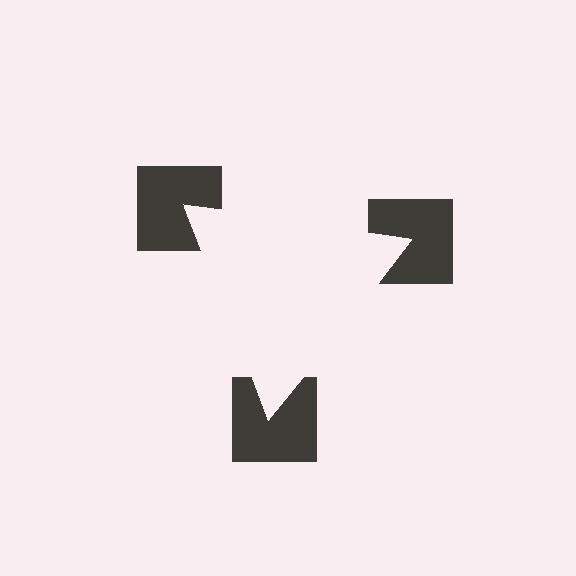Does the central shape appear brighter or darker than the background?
It typically appears slightly brighter than the background, even though no actual brightness change is drawn.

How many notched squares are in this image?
There are 3 — one at each vertex of the illusory triangle.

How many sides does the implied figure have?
3 sides.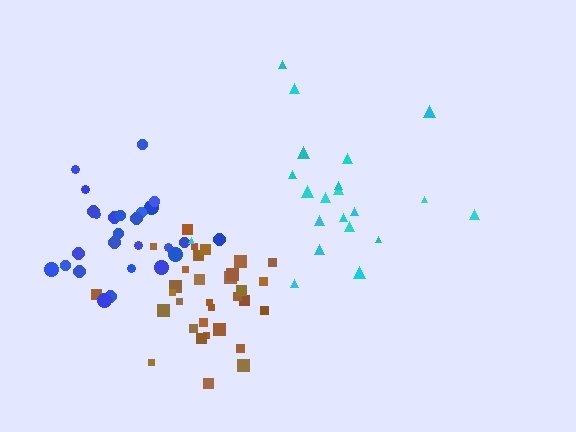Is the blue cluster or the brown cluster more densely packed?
Brown.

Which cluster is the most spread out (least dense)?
Cyan.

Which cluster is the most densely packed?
Brown.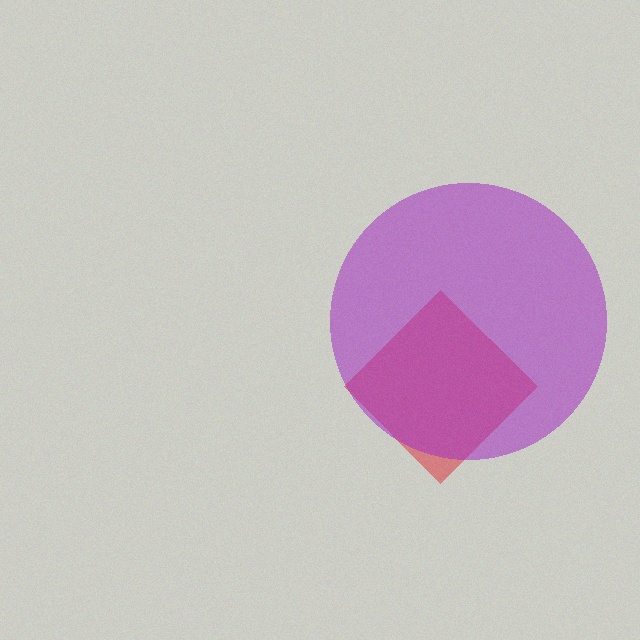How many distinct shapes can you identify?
There are 2 distinct shapes: a red diamond, a purple circle.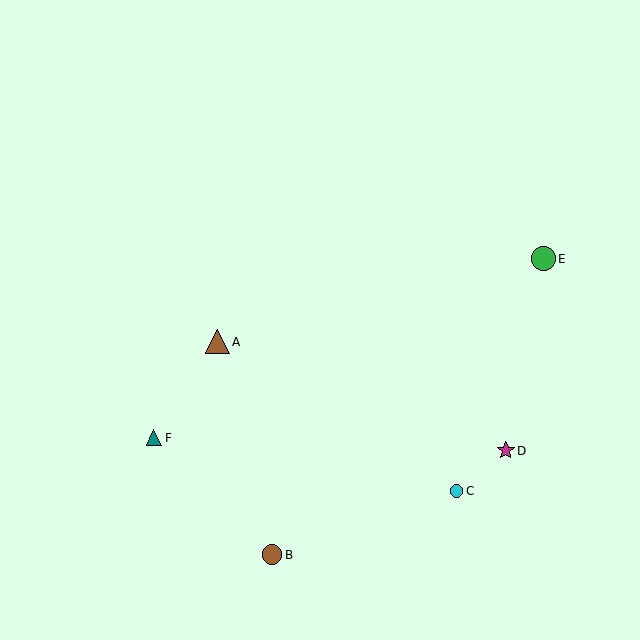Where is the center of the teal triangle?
The center of the teal triangle is at (154, 438).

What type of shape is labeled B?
Shape B is a brown circle.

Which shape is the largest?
The green circle (labeled E) is the largest.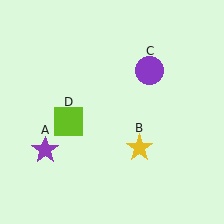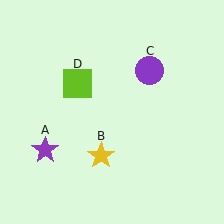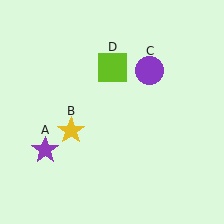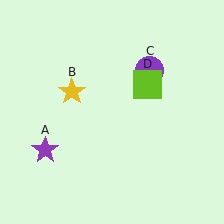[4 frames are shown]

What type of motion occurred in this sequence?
The yellow star (object B), lime square (object D) rotated clockwise around the center of the scene.